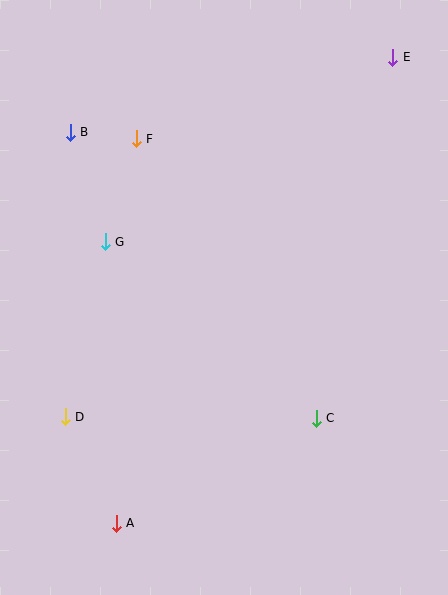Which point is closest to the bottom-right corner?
Point C is closest to the bottom-right corner.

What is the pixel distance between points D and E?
The distance between D and E is 486 pixels.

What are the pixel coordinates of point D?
Point D is at (65, 417).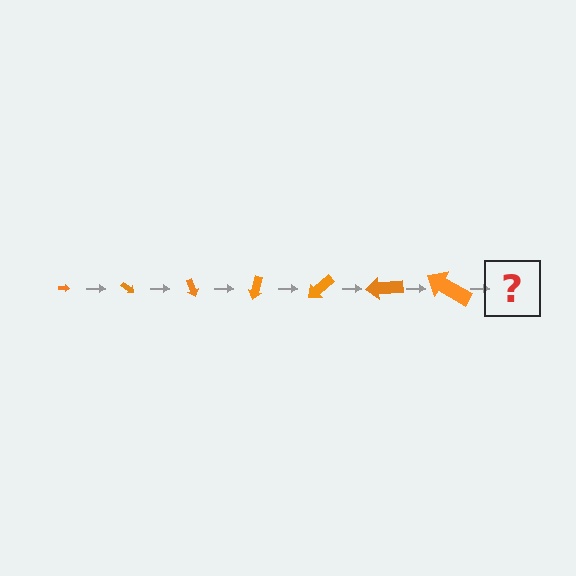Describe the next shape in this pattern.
It should be an arrow, larger than the previous one and rotated 245 degrees from the start.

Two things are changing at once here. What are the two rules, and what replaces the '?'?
The two rules are that the arrow grows larger each step and it rotates 35 degrees each step. The '?' should be an arrow, larger than the previous one and rotated 245 degrees from the start.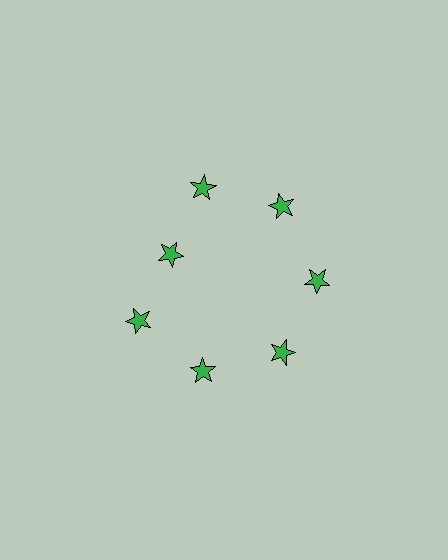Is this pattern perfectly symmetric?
No. The 7 green stars are arranged in a ring, but one element near the 10 o'clock position is pulled inward toward the center, breaking the 7-fold rotational symmetry.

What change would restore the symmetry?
The symmetry would be restored by moving it outward, back onto the ring so that all 7 stars sit at equal angles and equal distance from the center.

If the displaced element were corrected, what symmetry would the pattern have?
It would have 7-fold rotational symmetry — the pattern would map onto itself every 51 degrees.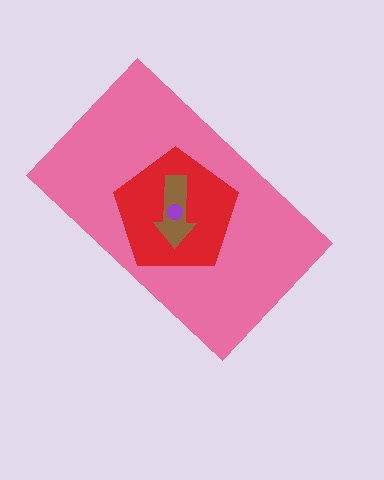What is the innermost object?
The purple circle.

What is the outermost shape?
The pink rectangle.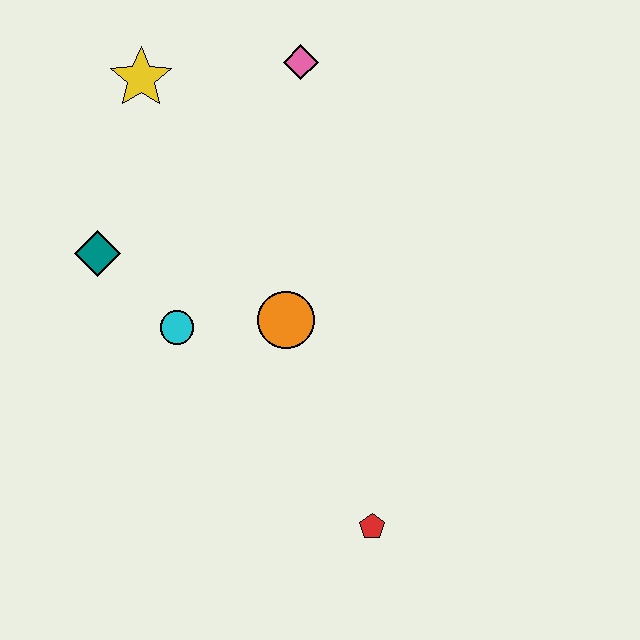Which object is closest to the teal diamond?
The cyan circle is closest to the teal diamond.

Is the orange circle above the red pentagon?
Yes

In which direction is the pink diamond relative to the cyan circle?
The pink diamond is above the cyan circle.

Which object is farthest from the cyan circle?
The pink diamond is farthest from the cyan circle.